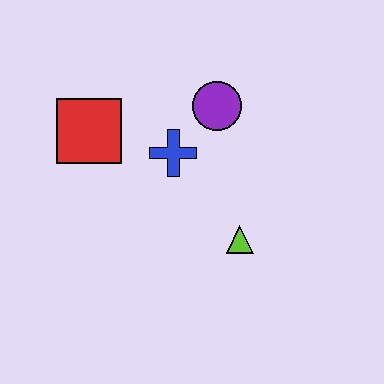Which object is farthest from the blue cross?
The lime triangle is farthest from the blue cross.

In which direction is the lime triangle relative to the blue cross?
The lime triangle is below the blue cross.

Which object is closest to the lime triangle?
The blue cross is closest to the lime triangle.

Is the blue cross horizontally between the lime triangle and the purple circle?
No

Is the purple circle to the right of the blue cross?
Yes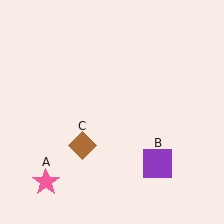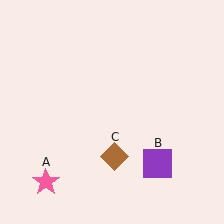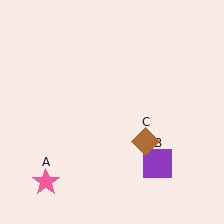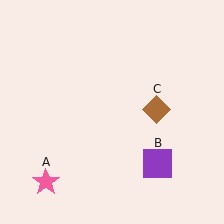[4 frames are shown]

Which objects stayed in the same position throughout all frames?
Pink star (object A) and purple square (object B) remained stationary.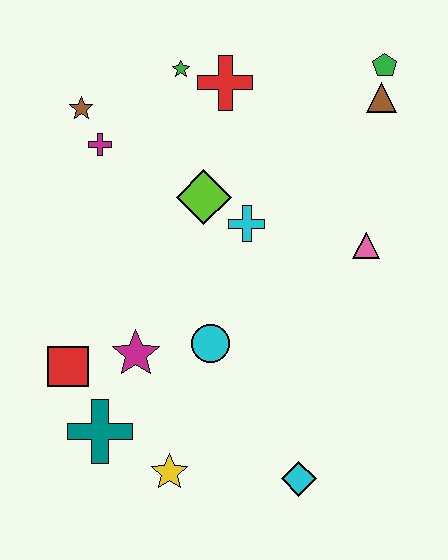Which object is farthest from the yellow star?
The green pentagon is farthest from the yellow star.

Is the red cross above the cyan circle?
Yes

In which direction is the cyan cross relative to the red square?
The cyan cross is to the right of the red square.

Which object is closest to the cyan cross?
The lime diamond is closest to the cyan cross.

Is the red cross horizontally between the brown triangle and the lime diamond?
Yes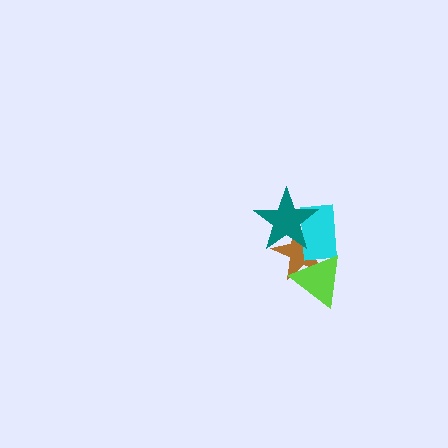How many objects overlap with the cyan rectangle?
3 objects overlap with the cyan rectangle.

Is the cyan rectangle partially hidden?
Yes, it is partially covered by another shape.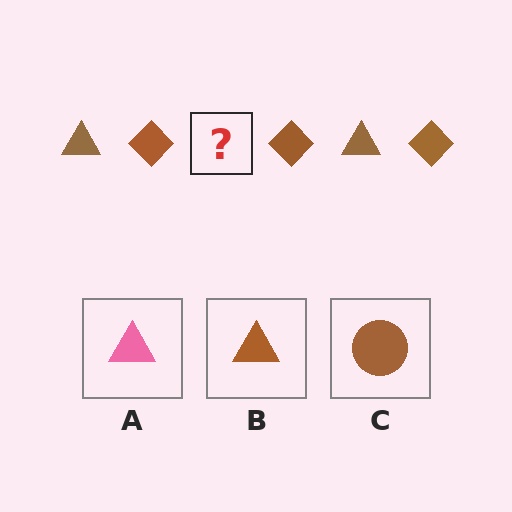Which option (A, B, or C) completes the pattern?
B.